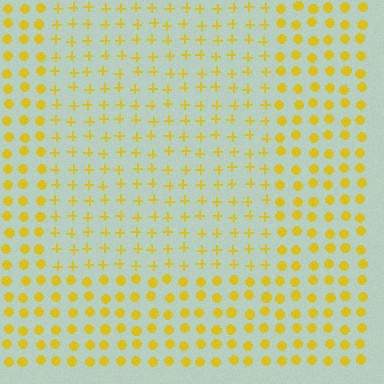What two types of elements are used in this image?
The image uses plus signs inside the rectangle region and circles outside it.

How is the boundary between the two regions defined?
The boundary is defined by a change in element shape: plus signs inside vs. circles outside. All elements share the same color and spacing.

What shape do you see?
I see a rectangle.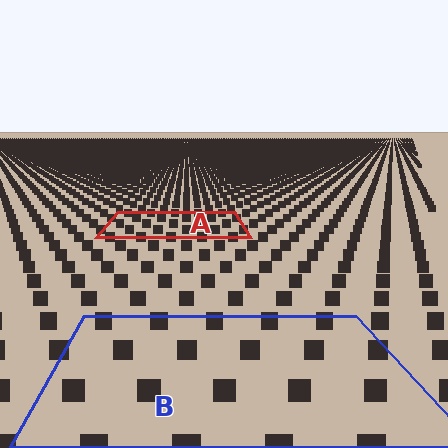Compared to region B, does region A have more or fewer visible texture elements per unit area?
Region A has more texture elements per unit area — they are packed more densely because it is farther away.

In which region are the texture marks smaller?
The texture marks are smaller in region A, because it is farther away.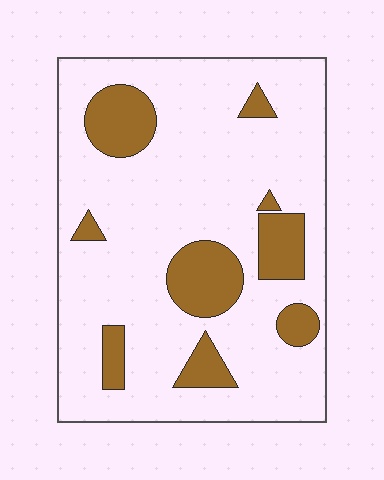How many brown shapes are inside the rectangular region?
9.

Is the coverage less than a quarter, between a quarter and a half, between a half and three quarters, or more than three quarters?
Less than a quarter.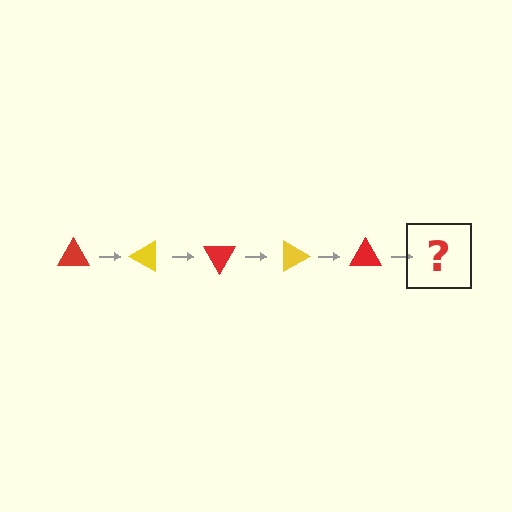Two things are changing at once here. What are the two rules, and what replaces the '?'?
The two rules are that it rotates 30 degrees each step and the color cycles through red and yellow. The '?' should be a yellow triangle, rotated 150 degrees from the start.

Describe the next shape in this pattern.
It should be a yellow triangle, rotated 150 degrees from the start.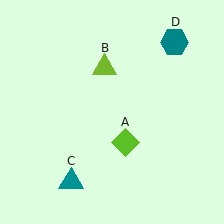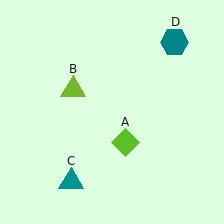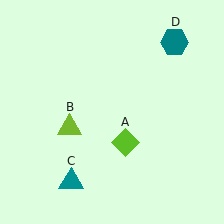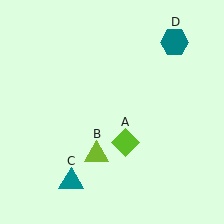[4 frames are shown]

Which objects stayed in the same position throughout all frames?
Lime diamond (object A) and teal triangle (object C) and teal hexagon (object D) remained stationary.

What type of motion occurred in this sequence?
The lime triangle (object B) rotated counterclockwise around the center of the scene.